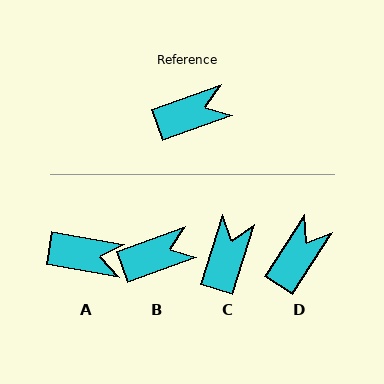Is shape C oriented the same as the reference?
No, it is off by about 53 degrees.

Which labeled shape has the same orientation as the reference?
B.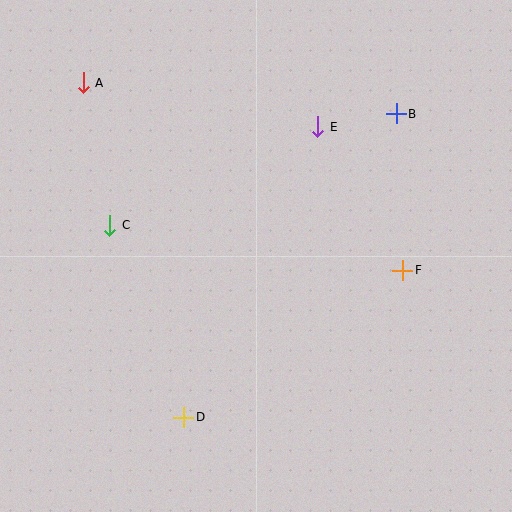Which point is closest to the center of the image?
Point E at (318, 127) is closest to the center.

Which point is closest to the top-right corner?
Point B is closest to the top-right corner.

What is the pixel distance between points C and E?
The distance between C and E is 230 pixels.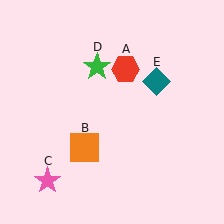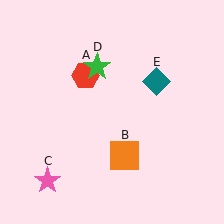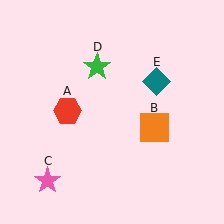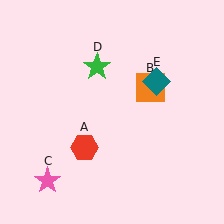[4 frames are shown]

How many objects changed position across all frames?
2 objects changed position: red hexagon (object A), orange square (object B).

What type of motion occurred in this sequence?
The red hexagon (object A), orange square (object B) rotated counterclockwise around the center of the scene.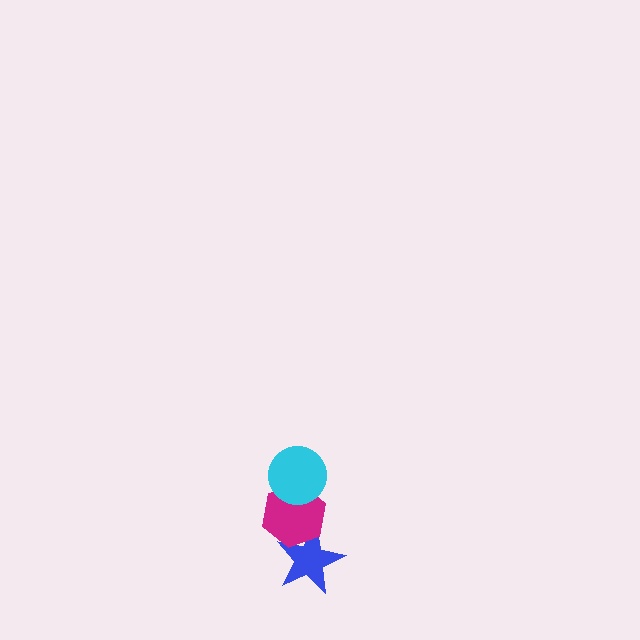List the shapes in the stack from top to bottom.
From top to bottom: the cyan circle, the magenta hexagon, the blue star.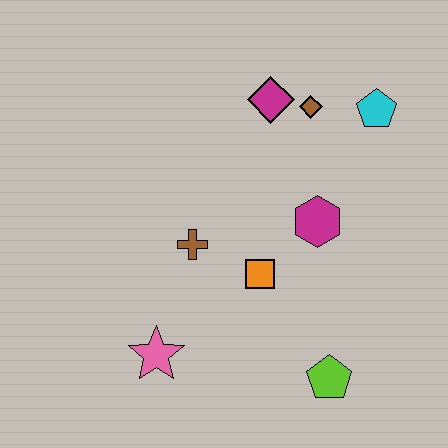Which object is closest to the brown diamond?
The magenta diamond is closest to the brown diamond.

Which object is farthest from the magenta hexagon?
The pink star is farthest from the magenta hexagon.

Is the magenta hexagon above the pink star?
Yes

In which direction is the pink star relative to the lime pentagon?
The pink star is to the left of the lime pentagon.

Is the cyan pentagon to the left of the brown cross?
No